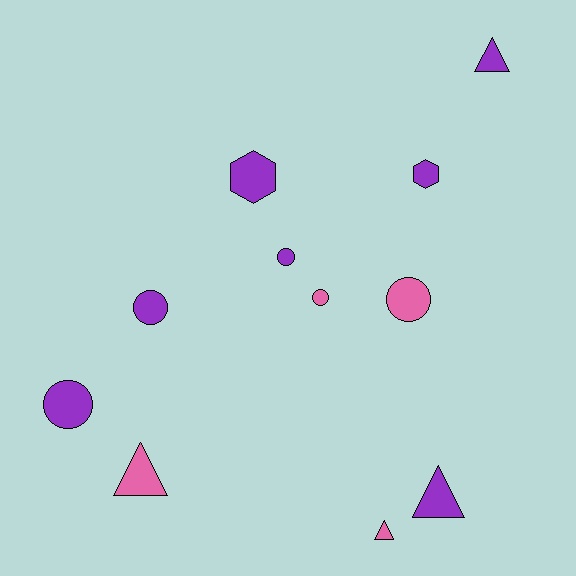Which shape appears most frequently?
Circle, with 5 objects.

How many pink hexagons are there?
There are no pink hexagons.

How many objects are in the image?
There are 11 objects.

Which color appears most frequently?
Purple, with 7 objects.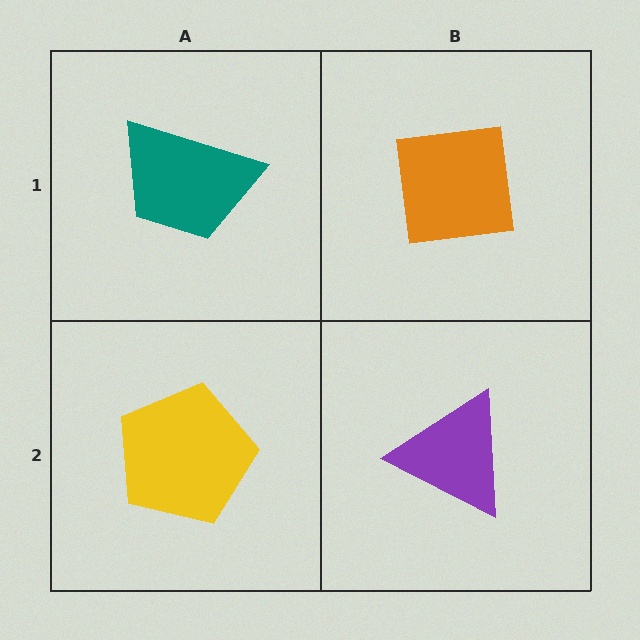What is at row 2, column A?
A yellow pentagon.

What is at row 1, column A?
A teal trapezoid.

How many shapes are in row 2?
2 shapes.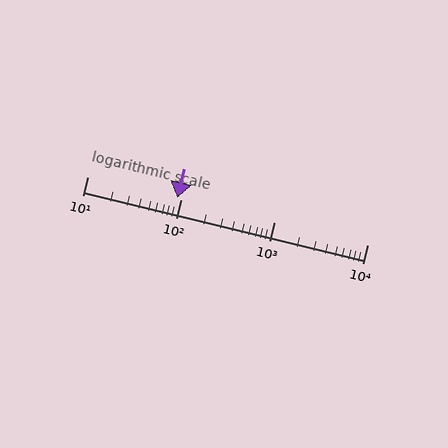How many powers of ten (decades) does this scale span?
The scale spans 3 decades, from 10 to 10000.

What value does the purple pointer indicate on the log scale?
The pointer indicates approximately 93.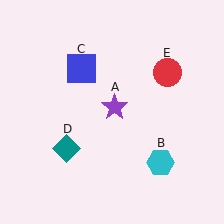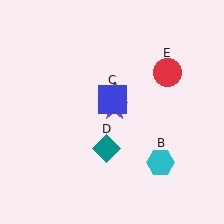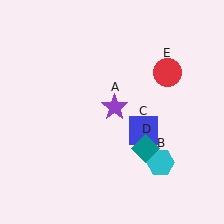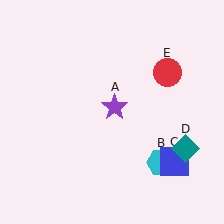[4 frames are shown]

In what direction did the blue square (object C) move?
The blue square (object C) moved down and to the right.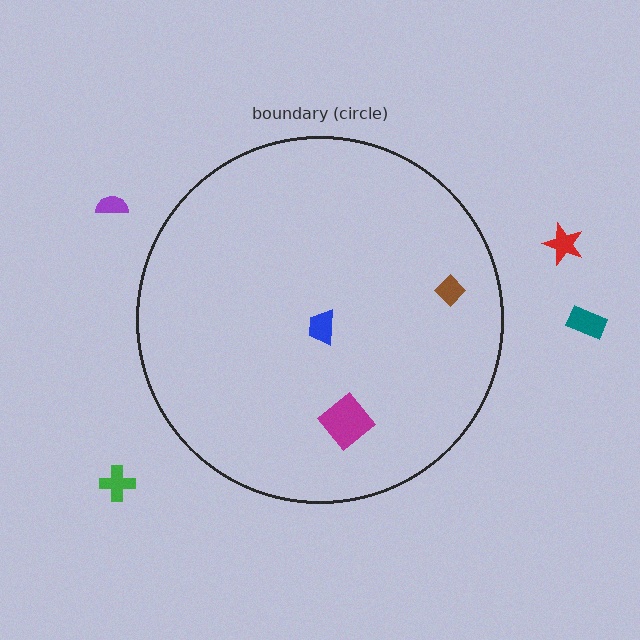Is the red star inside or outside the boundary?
Outside.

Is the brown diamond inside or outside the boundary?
Inside.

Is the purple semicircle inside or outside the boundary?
Outside.